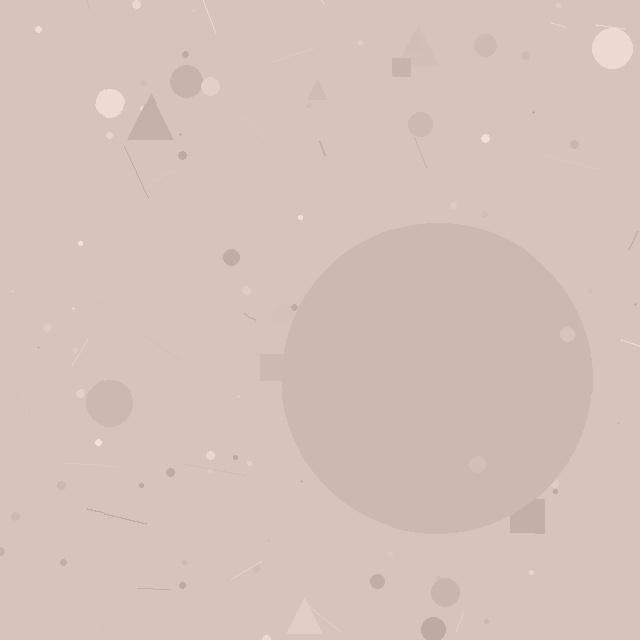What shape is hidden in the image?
A circle is hidden in the image.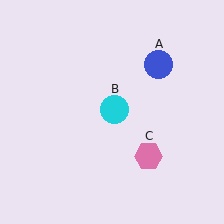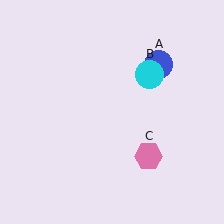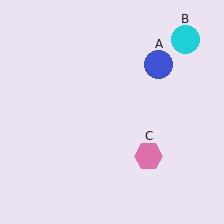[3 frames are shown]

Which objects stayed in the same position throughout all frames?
Blue circle (object A) and pink hexagon (object C) remained stationary.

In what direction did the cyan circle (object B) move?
The cyan circle (object B) moved up and to the right.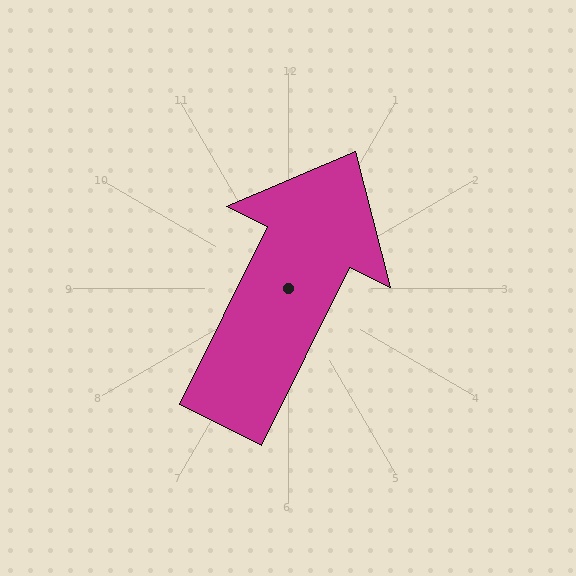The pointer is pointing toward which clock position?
Roughly 1 o'clock.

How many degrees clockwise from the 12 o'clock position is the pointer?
Approximately 26 degrees.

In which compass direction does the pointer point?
Northeast.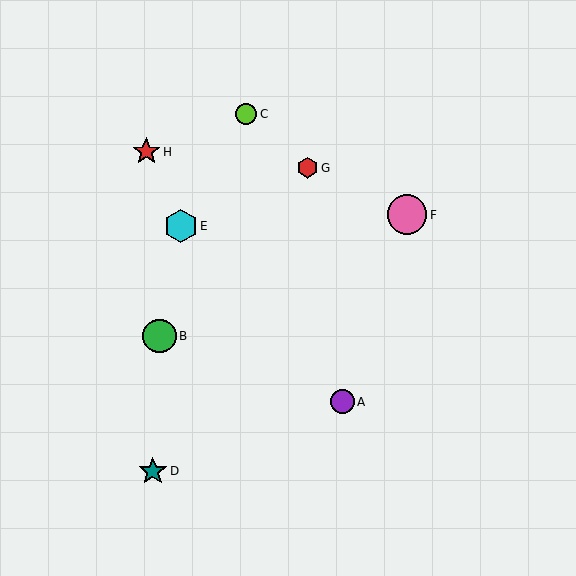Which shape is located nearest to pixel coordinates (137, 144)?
The red star (labeled H) at (146, 152) is nearest to that location.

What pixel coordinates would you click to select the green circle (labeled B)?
Click at (160, 336) to select the green circle B.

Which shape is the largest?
The pink circle (labeled F) is the largest.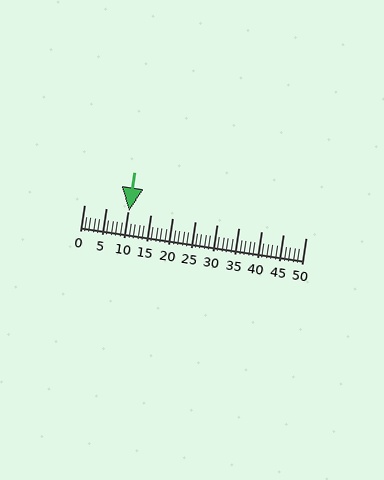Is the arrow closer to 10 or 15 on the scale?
The arrow is closer to 10.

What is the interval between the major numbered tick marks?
The major tick marks are spaced 5 units apart.